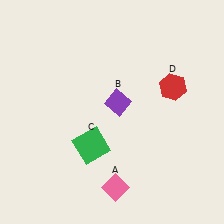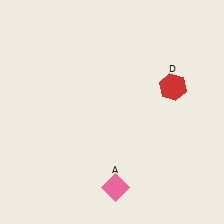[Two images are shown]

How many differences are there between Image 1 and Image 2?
There are 2 differences between the two images.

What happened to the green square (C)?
The green square (C) was removed in Image 2. It was in the bottom-left area of Image 1.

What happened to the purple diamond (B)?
The purple diamond (B) was removed in Image 2. It was in the top-right area of Image 1.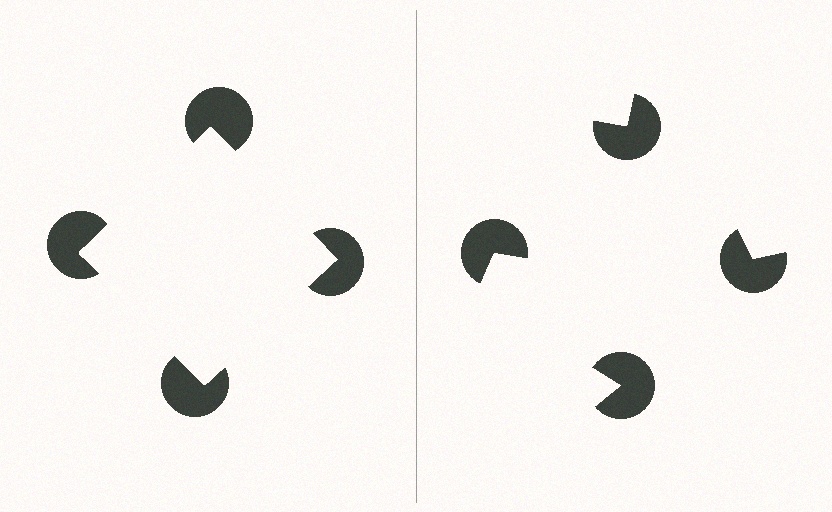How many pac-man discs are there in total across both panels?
8 — 4 on each side.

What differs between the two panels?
The pac-man discs are positioned identically on both sides; only the wedge orientations differ. On the left they align to a square; on the right they are misaligned.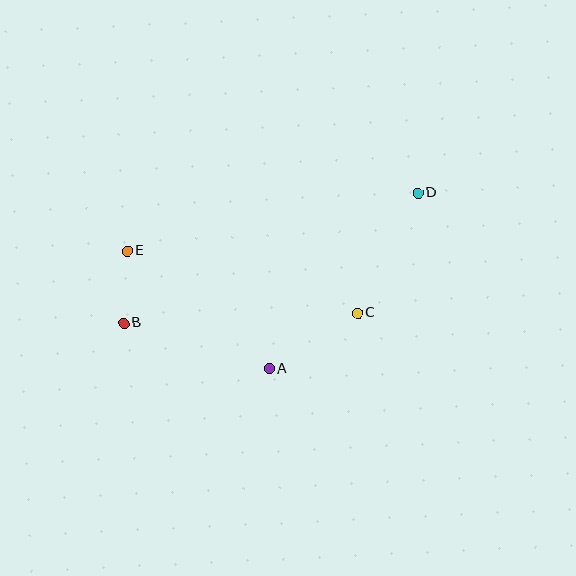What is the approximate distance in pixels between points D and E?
The distance between D and E is approximately 296 pixels.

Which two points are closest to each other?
Points B and E are closest to each other.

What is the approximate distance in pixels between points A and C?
The distance between A and C is approximately 105 pixels.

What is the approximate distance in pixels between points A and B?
The distance between A and B is approximately 152 pixels.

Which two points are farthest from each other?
Points B and D are farthest from each other.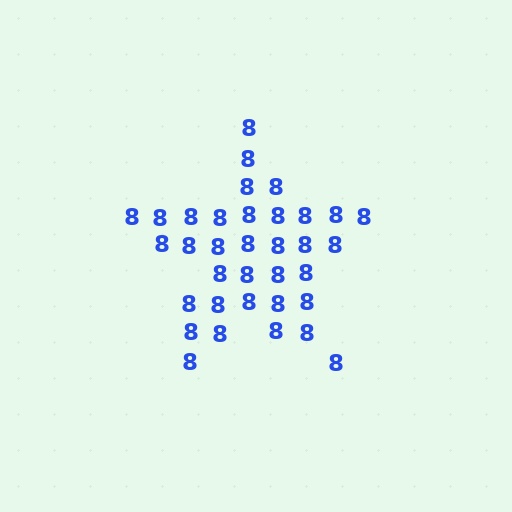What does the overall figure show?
The overall figure shows a star.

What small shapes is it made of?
It is made of small digit 8's.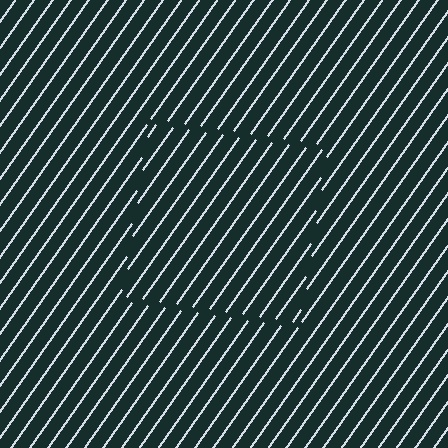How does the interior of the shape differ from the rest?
The interior of the shape contains the same grating, shifted by half a period — the contour is defined by the phase discontinuity where line-ends from the inner and outer gratings abut.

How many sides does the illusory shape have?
4 sides — the line-ends trace a square.